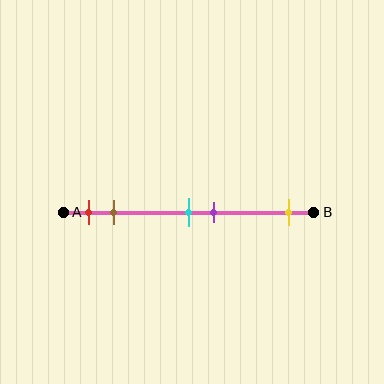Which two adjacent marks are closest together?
The cyan and purple marks are the closest adjacent pair.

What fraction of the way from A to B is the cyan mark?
The cyan mark is approximately 50% (0.5) of the way from A to B.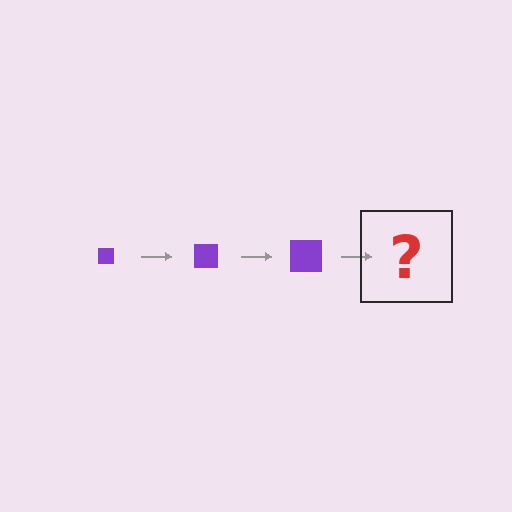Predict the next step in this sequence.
The next step is a purple square, larger than the previous one.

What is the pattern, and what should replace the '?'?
The pattern is that the square gets progressively larger each step. The '?' should be a purple square, larger than the previous one.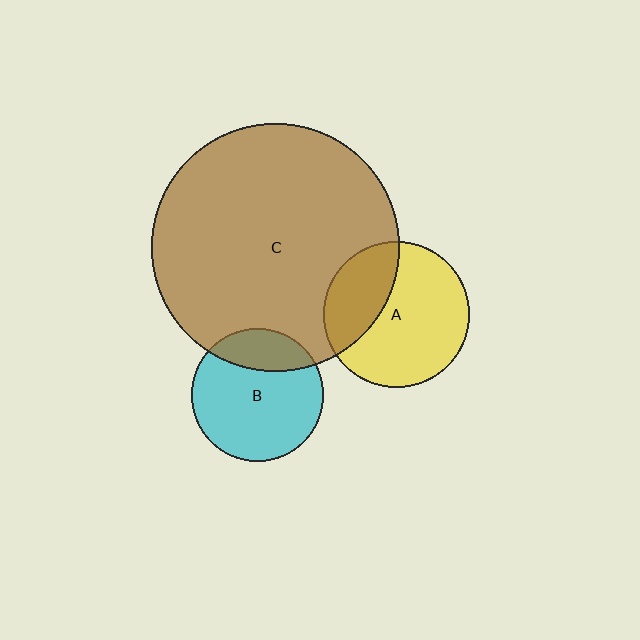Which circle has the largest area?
Circle C (brown).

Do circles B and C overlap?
Yes.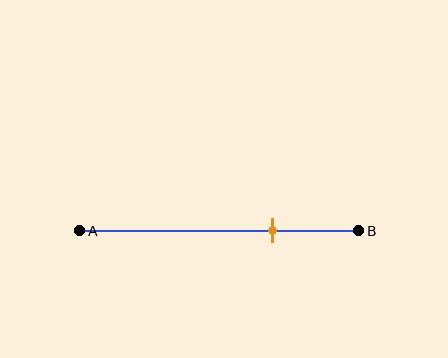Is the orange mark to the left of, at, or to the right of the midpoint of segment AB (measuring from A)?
The orange mark is to the right of the midpoint of segment AB.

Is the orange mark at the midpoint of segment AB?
No, the mark is at about 70% from A, not at the 50% midpoint.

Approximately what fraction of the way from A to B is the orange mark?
The orange mark is approximately 70% of the way from A to B.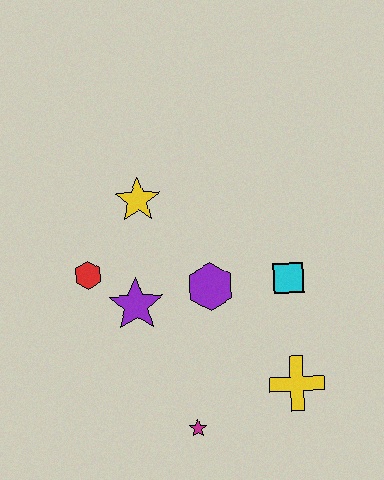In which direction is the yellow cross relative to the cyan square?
The yellow cross is below the cyan square.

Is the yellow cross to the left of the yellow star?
No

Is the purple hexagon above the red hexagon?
No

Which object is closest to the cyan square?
The purple hexagon is closest to the cyan square.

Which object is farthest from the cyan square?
The red hexagon is farthest from the cyan square.